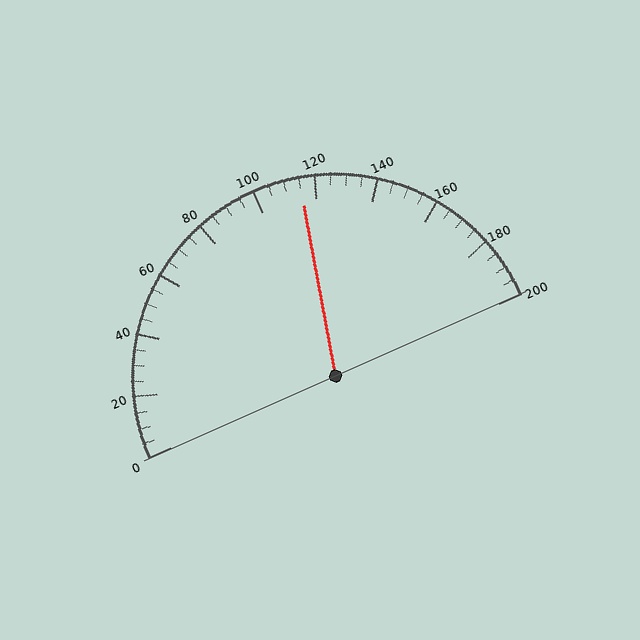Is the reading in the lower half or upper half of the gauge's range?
The reading is in the upper half of the range (0 to 200).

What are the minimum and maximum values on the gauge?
The gauge ranges from 0 to 200.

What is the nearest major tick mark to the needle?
The nearest major tick mark is 120.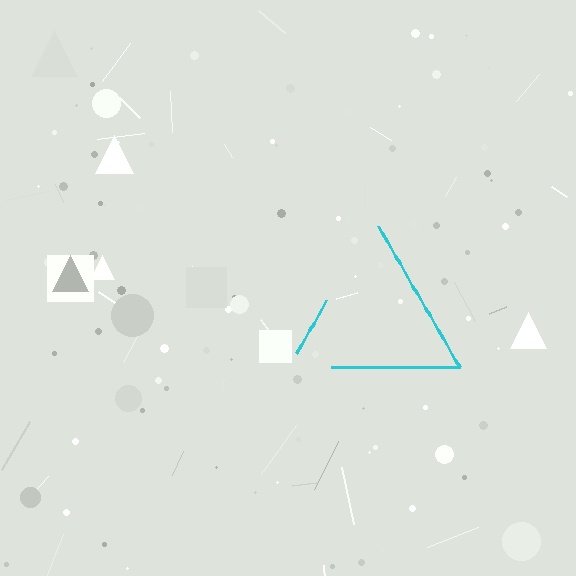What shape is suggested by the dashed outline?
The dashed outline suggests a triangle.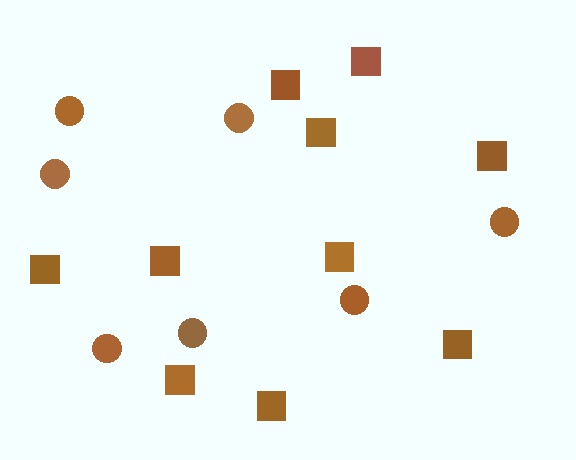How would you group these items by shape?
There are 2 groups: one group of circles (7) and one group of squares (10).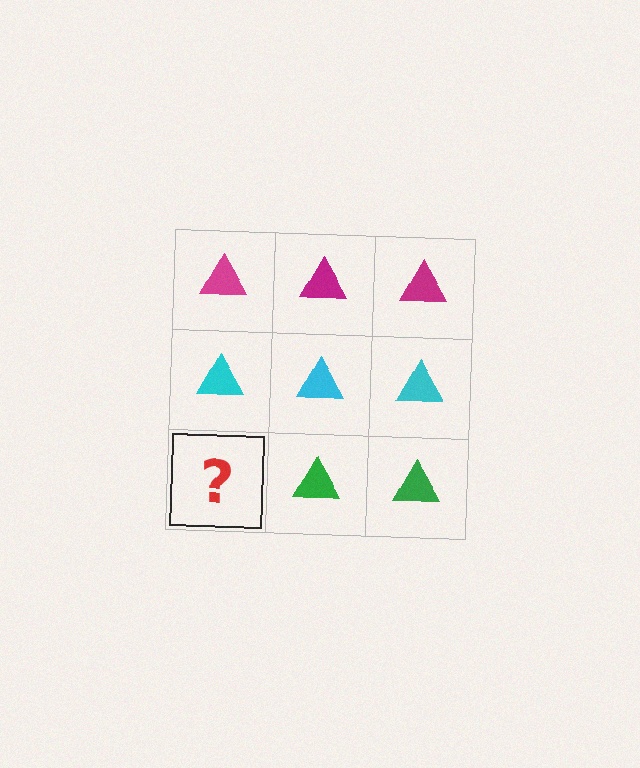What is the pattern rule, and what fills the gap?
The rule is that each row has a consistent color. The gap should be filled with a green triangle.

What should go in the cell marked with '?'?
The missing cell should contain a green triangle.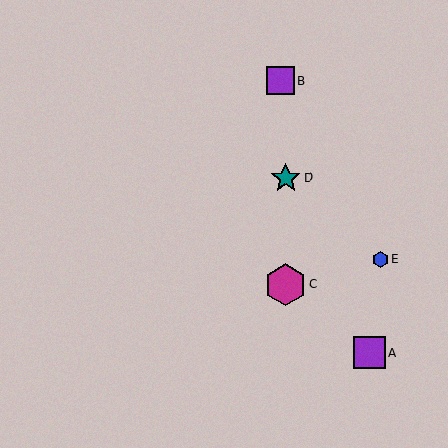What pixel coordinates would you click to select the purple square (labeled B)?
Click at (280, 80) to select the purple square B.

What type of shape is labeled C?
Shape C is a magenta hexagon.